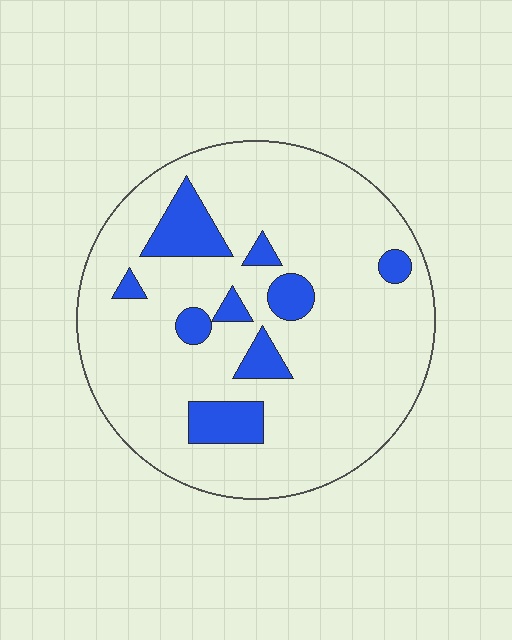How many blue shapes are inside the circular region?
9.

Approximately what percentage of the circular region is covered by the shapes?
Approximately 15%.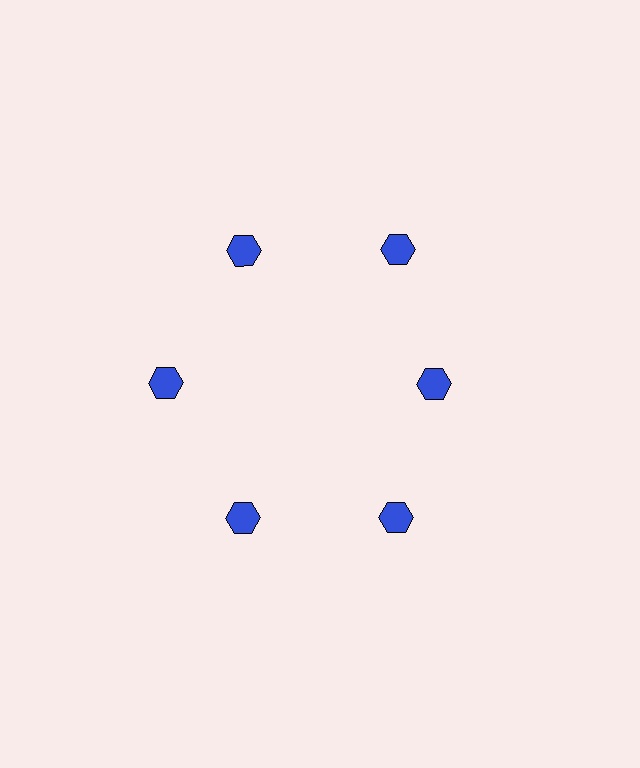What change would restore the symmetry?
The symmetry would be restored by moving it outward, back onto the ring so that all 6 hexagons sit at equal angles and equal distance from the center.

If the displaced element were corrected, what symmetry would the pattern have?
It would have 6-fold rotational symmetry — the pattern would map onto itself every 60 degrees.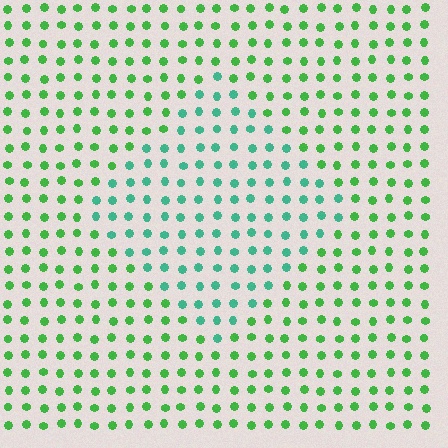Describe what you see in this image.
The image is filled with small green elements in a uniform arrangement. A diamond-shaped region is visible where the elements are tinted to a slightly different hue, forming a subtle color boundary.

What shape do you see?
I see a diamond.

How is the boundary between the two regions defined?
The boundary is defined purely by a slight shift in hue (about 38 degrees). Spacing, size, and orientation are identical on both sides.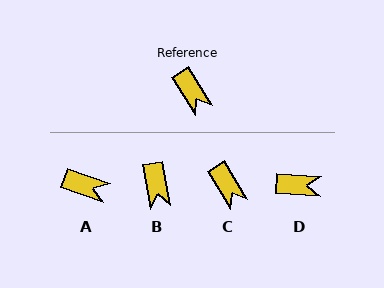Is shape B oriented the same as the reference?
No, it is off by about 23 degrees.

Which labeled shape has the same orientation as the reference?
C.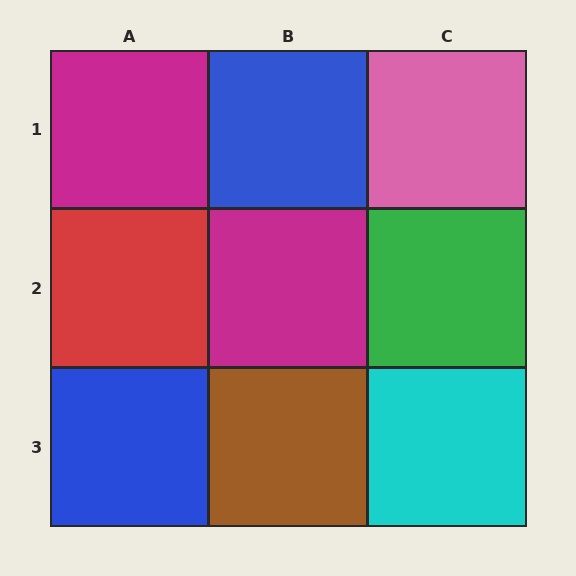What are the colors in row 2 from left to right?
Red, magenta, green.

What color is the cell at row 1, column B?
Blue.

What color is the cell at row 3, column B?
Brown.